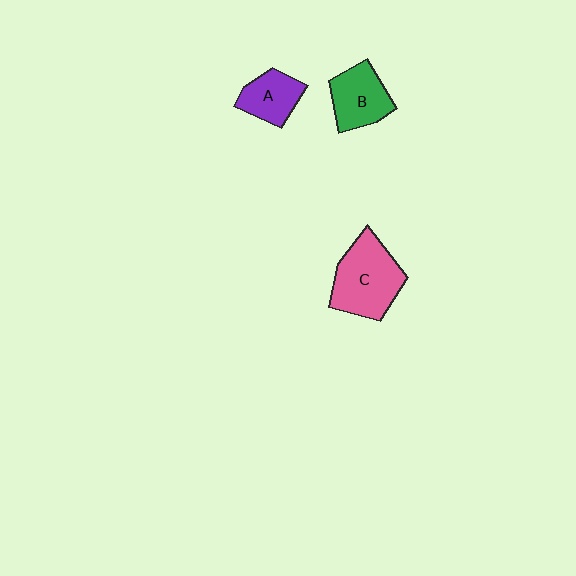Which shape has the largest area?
Shape C (pink).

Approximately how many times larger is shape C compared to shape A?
Approximately 1.8 times.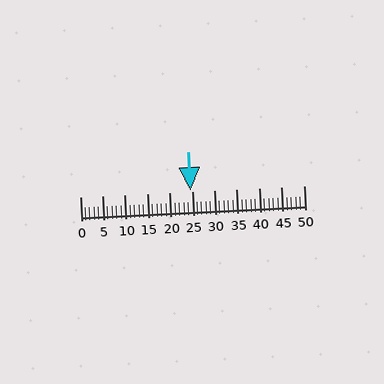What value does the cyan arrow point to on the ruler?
The cyan arrow points to approximately 25.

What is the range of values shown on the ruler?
The ruler shows values from 0 to 50.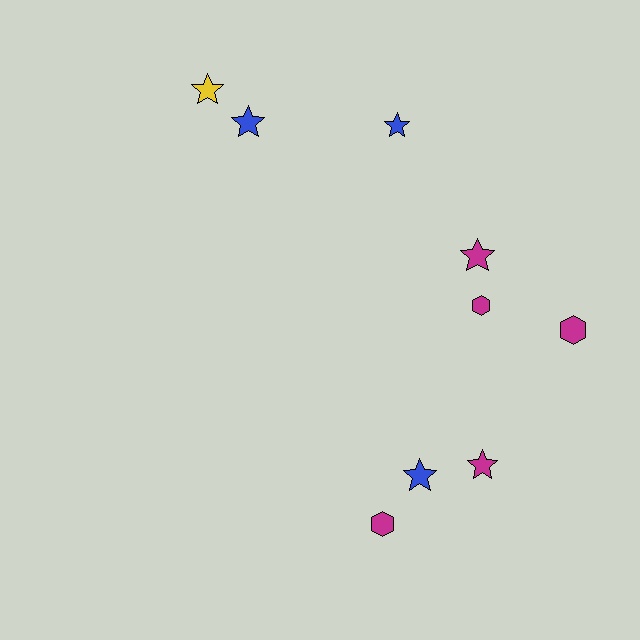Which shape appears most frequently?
Star, with 6 objects.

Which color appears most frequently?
Magenta, with 5 objects.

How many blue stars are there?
There are 3 blue stars.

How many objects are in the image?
There are 9 objects.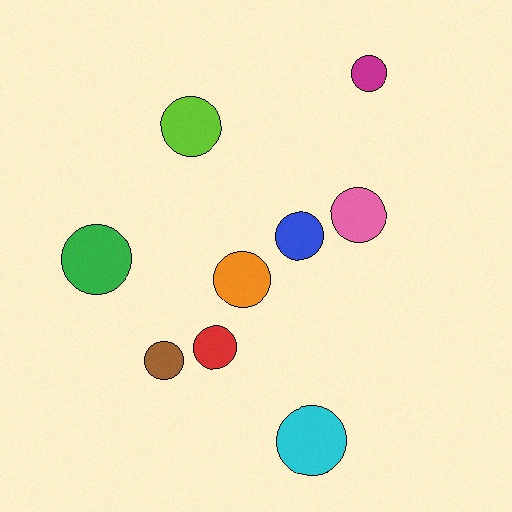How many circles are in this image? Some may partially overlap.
There are 9 circles.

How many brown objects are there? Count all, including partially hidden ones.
There is 1 brown object.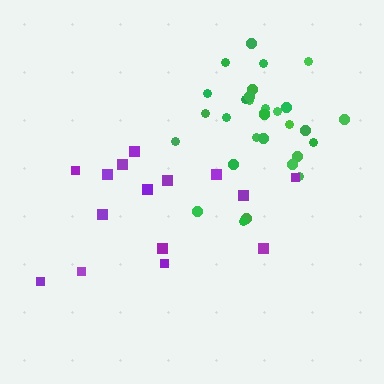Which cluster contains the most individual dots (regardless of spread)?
Green (30).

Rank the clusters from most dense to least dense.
green, purple.